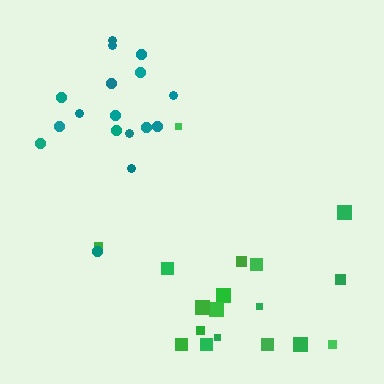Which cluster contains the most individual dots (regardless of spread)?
Green (18).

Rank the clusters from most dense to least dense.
teal, green.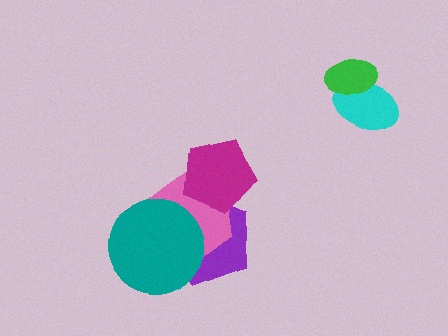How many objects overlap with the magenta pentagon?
2 objects overlap with the magenta pentagon.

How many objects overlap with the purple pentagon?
3 objects overlap with the purple pentagon.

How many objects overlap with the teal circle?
2 objects overlap with the teal circle.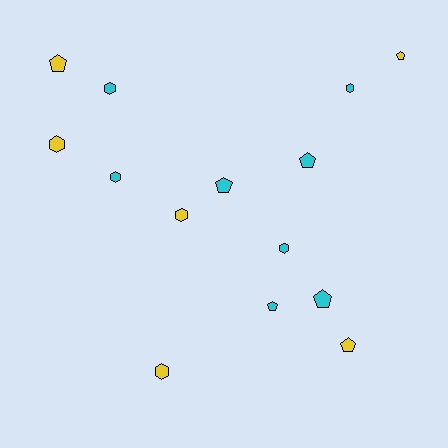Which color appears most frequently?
Cyan, with 8 objects.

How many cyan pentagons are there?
There are 4 cyan pentagons.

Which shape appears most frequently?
Pentagon, with 7 objects.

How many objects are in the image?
There are 14 objects.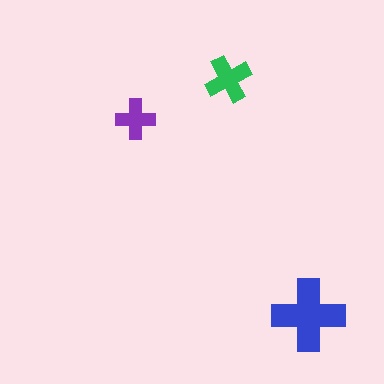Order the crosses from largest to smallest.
the blue one, the green one, the purple one.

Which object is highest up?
The green cross is topmost.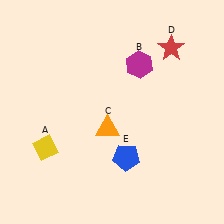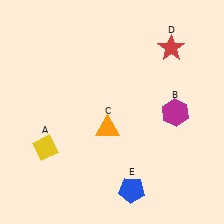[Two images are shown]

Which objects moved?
The objects that moved are: the magenta hexagon (B), the blue pentagon (E).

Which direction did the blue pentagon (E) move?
The blue pentagon (E) moved down.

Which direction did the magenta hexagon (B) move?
The magenta hexagon (B) moved down.